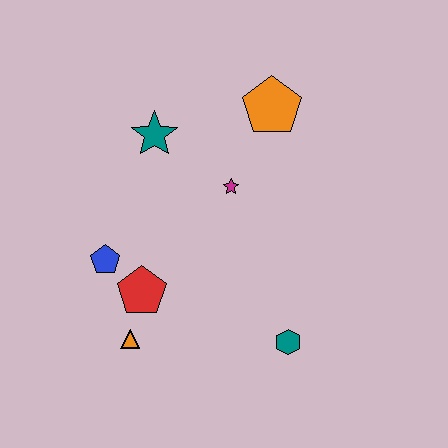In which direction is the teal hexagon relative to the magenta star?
The teal hexagon is below the magenta star.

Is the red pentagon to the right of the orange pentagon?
No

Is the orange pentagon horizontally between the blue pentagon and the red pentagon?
No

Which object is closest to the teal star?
The magenta star is closest to the teal star.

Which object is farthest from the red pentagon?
The orange pentagon is farthest from the red pentagon.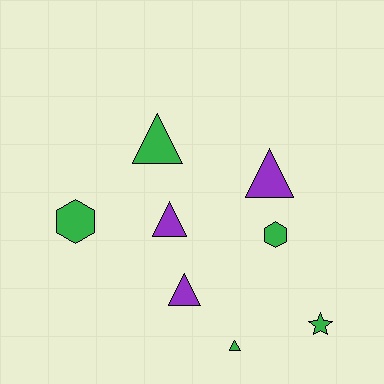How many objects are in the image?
There are 8 objects.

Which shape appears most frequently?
Triangle, with 5 objects.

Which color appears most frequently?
Green, with 5 objects.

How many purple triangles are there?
There are 3 purple triangles.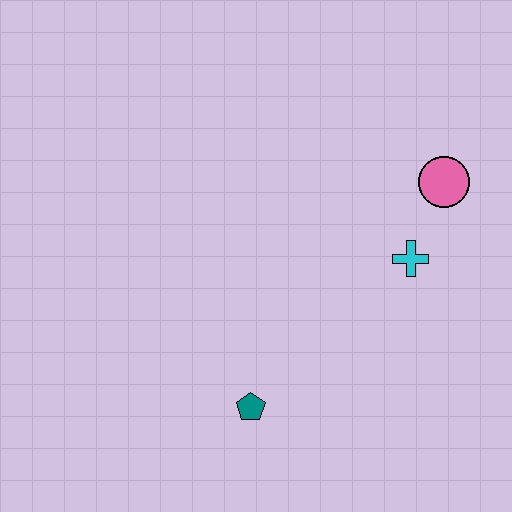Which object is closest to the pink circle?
The cyan cross is closest to the pink circle.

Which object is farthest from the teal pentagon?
The pink circle is farthest from the teal pentagon.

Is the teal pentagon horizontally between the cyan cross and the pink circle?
No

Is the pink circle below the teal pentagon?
No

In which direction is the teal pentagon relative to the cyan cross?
The teal pentagon is to the left of the cyan cross.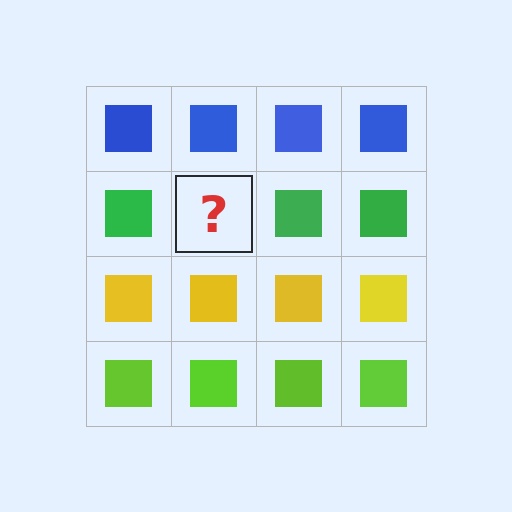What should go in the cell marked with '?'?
The missing cell should contain a green square.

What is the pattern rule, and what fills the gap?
The rule is that each row has a consistent color. The gap should be filled with a green square.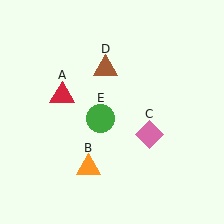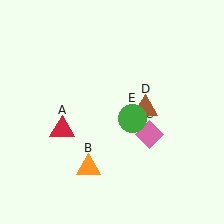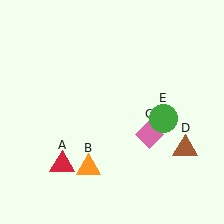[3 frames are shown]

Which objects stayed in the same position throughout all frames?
Orange triangle (object B) and pink diamond (object C) remained stationary.